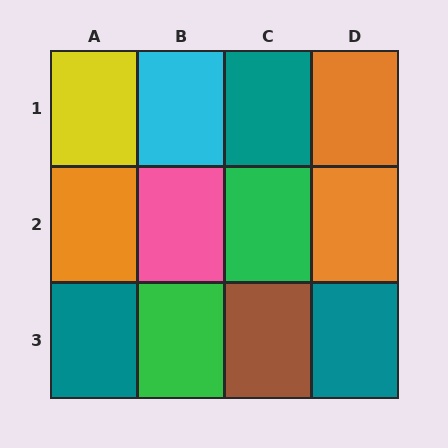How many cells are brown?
1 cell is brown.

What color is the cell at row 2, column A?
Orange.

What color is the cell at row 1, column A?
Yellow.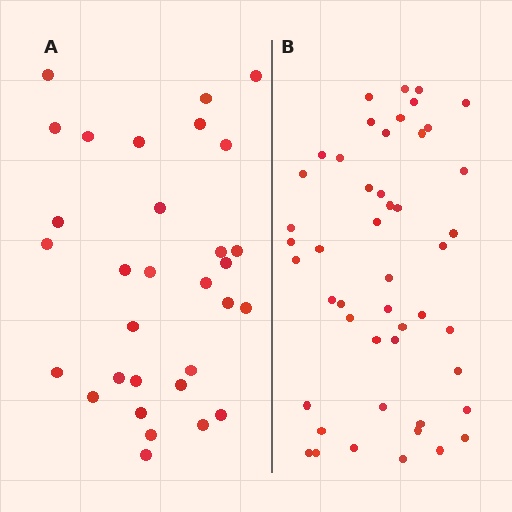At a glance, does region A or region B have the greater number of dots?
Region B (the right region) has more dots.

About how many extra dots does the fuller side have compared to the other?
Region B has approximately 15 more dots than region A.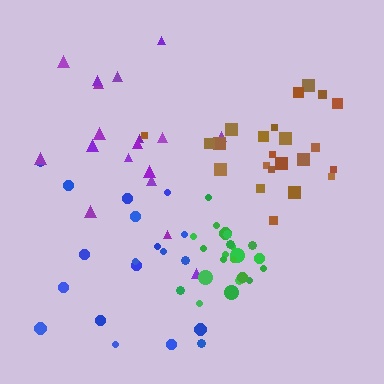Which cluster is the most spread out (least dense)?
Blue.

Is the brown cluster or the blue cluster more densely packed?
Brown.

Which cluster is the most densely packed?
Green.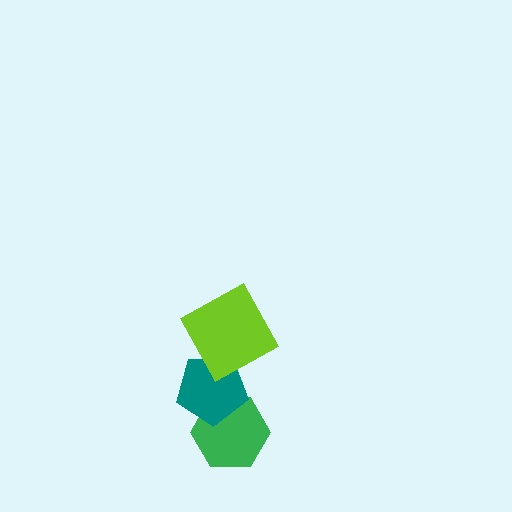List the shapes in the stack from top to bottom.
From top to bottom: the lime square, the teal pentagon, the green hexagon.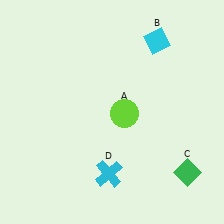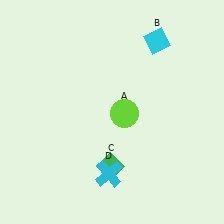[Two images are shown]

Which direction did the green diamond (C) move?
The green diamond (C) moved left.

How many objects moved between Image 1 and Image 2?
1 object moved between the two images.